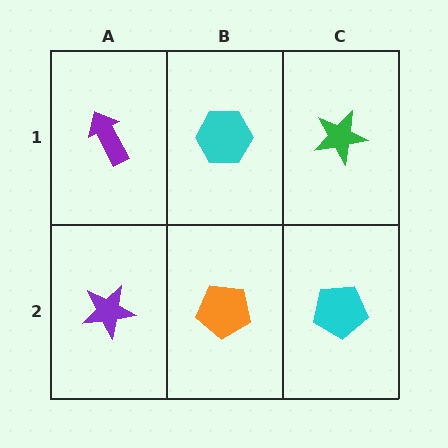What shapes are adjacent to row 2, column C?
A green star (row 1, column C), an orange pentagon (row 2, column B).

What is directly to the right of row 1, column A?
A cyan hexagon.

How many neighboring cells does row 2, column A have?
2.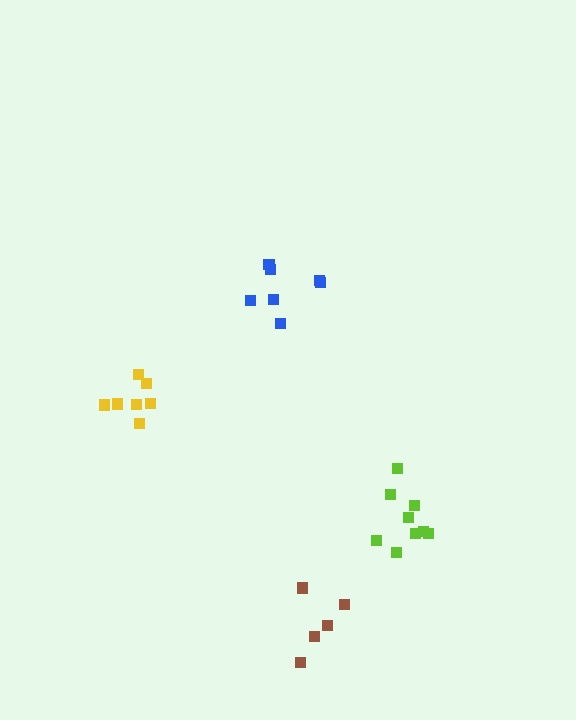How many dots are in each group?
Group 1: 9 dots, Group 2: 7 dots, Group 3: 7 dots, Group 4: 5 dots (28 total).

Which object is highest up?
The blue cluster is topmost.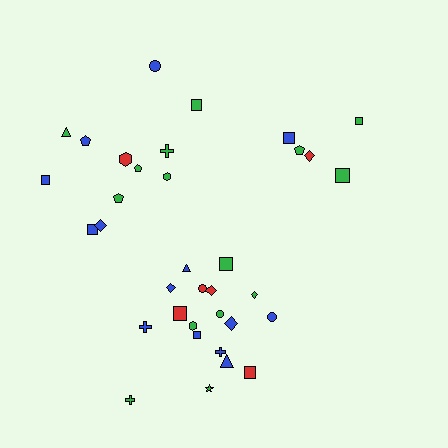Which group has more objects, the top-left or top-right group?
The top-left group.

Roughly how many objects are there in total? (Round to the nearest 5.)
Roughly 35 objects in total.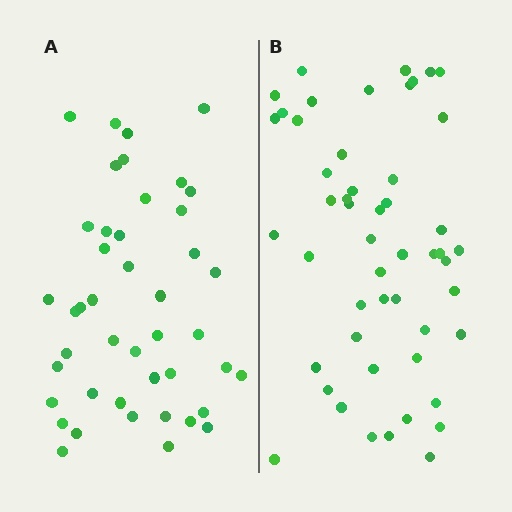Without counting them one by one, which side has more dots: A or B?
Region B (the right region) has more dots.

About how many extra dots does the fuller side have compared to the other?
Region B has roughly 8 or so more dots than region A.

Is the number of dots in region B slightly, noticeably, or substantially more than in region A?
Region B has only slightly more — the two regions are fairly close. The ratio is roughly 1.2 to 1.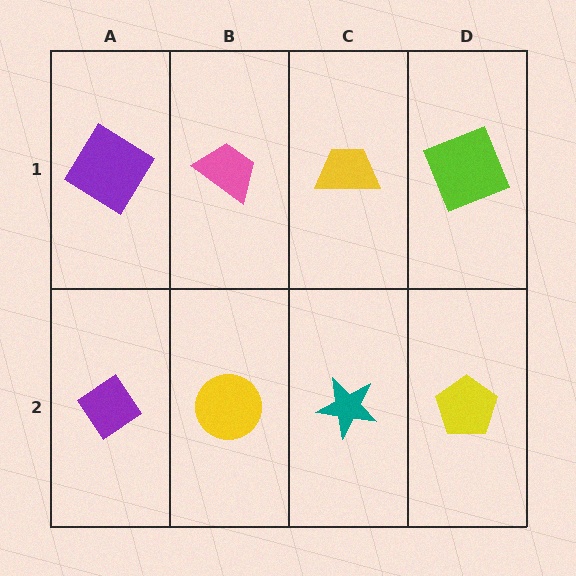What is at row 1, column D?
A lime square.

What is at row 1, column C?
A yellow trapezoid.